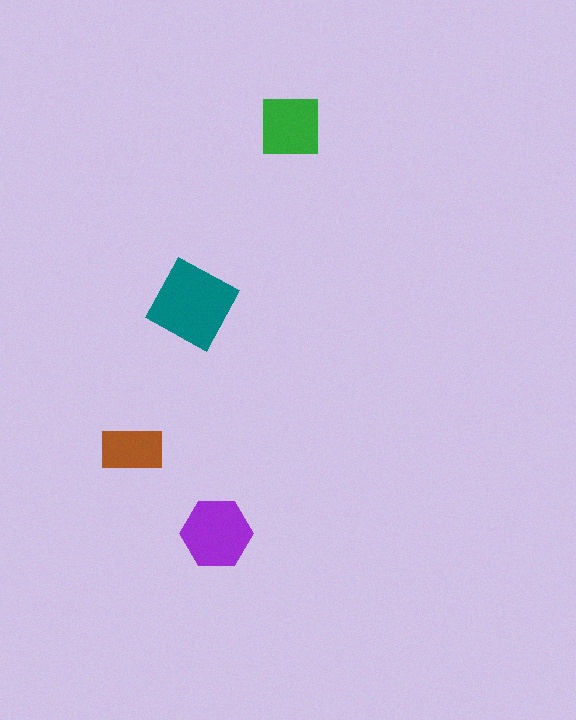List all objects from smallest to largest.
The brown rectangle, the green square, the purple hexagon, the teal diamond.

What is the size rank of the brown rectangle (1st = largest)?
4th.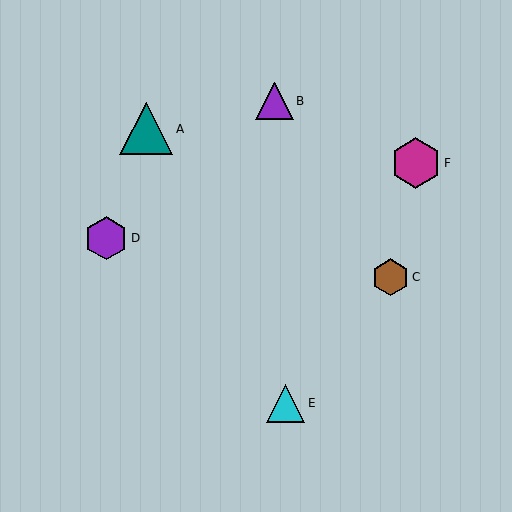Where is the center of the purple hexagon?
The center of the purple hexagon is at (106, 238).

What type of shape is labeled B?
Shape B is a purple triangle.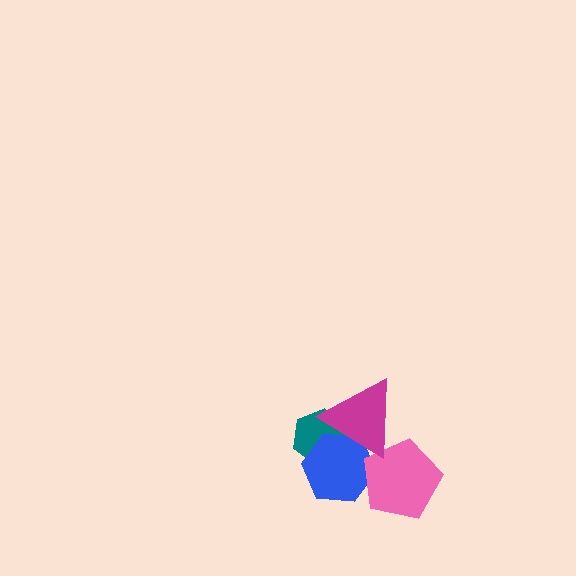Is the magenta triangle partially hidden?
No, no other shape covers it.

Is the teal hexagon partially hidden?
Yes, it is partially covered by another shape.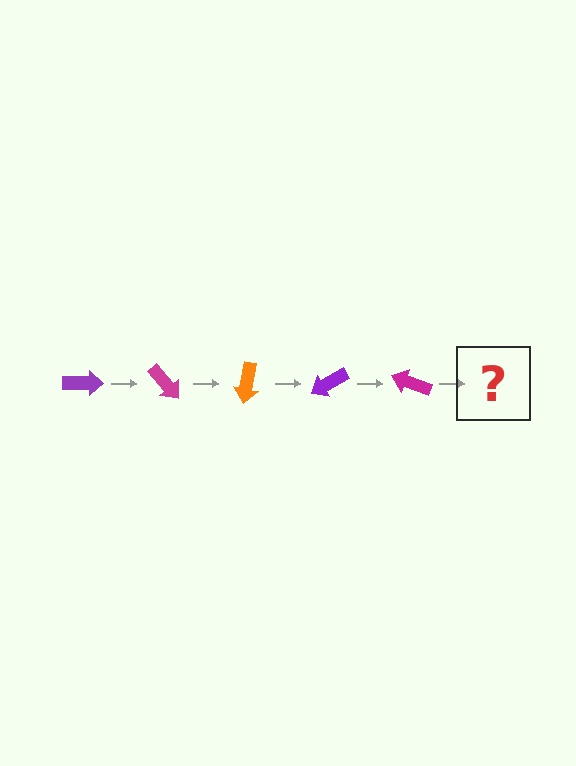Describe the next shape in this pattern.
It should be an orange arrow, rotated 250 degrees from the start.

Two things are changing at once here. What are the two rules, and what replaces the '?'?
The two rules are that it rotates 50 degrees each step and the color cycles through purple, magenta, and orange. The '?' should be an orange arrow, rotated 250 degrees from the start.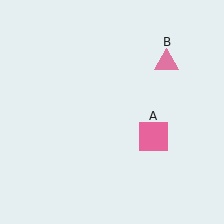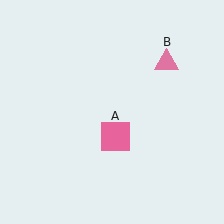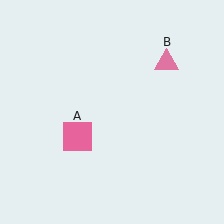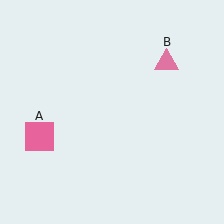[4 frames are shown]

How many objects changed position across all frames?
1 object changed position: pink square (object A).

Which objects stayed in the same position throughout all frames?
Pink triangle (object B) remained stationary.